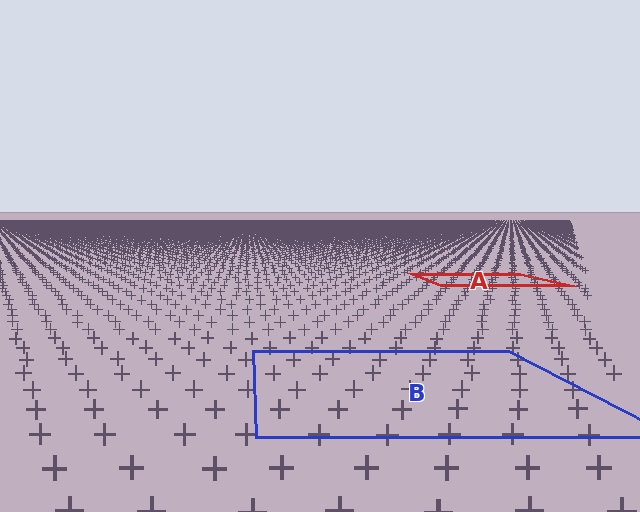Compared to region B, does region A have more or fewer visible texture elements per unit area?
Region A has more texture elements per unit area — they are packed more densely because it is farther away.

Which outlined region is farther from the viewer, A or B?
Region A is farther from the viewer — the texture elements inside it appear smaller and more densely packed.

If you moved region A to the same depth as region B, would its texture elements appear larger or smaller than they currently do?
They would appear larger. At a closer depth, the same texture elements are projected at a bigger on-screen size.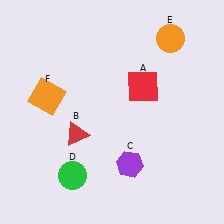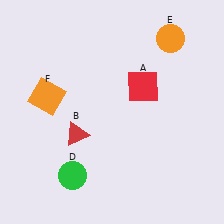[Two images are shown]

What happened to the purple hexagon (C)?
The purple hexagon (C) was removed in Image 2. It was in the bottom-right area of Image 1.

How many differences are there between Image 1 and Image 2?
There is 1 difference between the two images.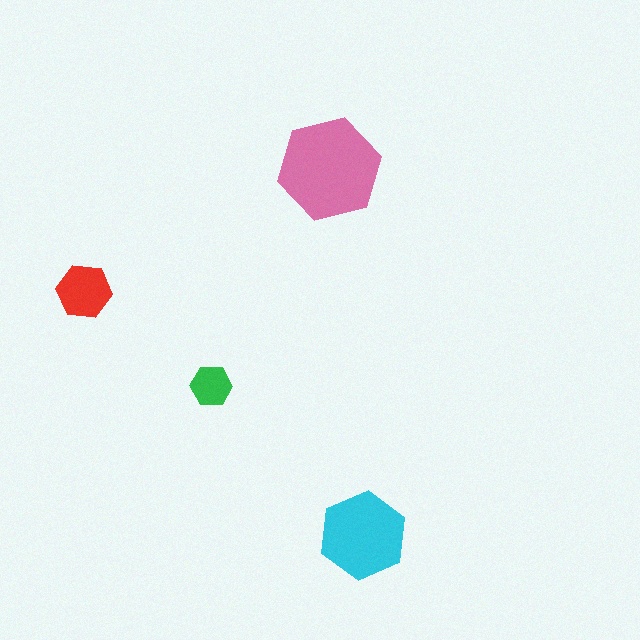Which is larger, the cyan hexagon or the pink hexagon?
The pink one.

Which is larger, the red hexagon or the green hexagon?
The red one.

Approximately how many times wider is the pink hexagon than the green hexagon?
About 2.5 times wider.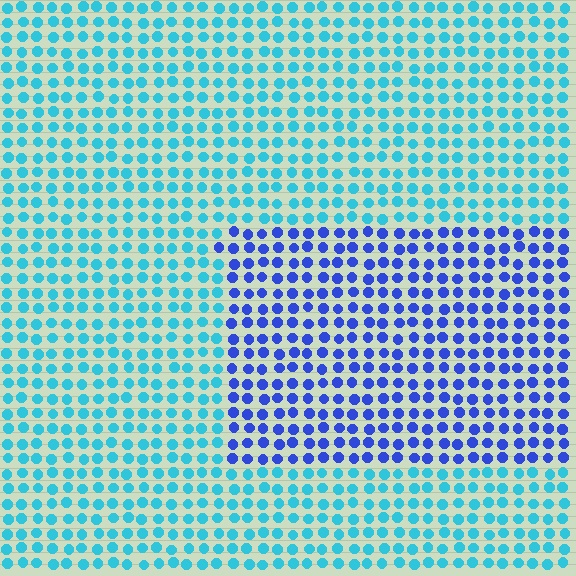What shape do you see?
I see a rectangle.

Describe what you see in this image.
The image is filled with small cyan elements in a uniform arrangement. A rectangle-shaped region is visible where the elements are tinted to a slightly different hue, forming a subtle color boundary.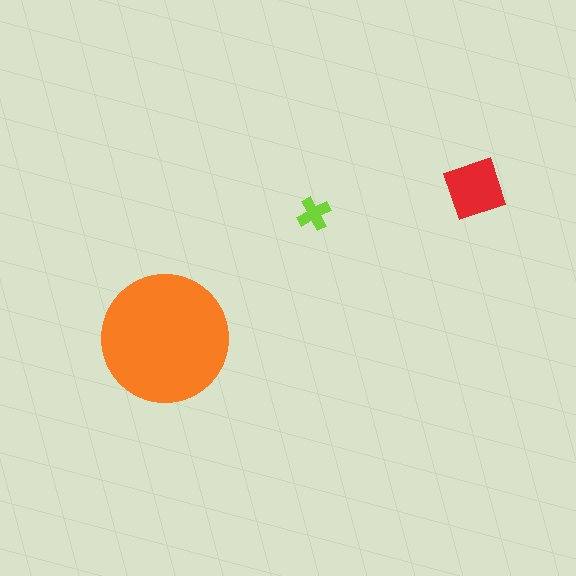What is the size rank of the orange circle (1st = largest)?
1st.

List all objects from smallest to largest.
The lime cross, the red square, the orange circle.